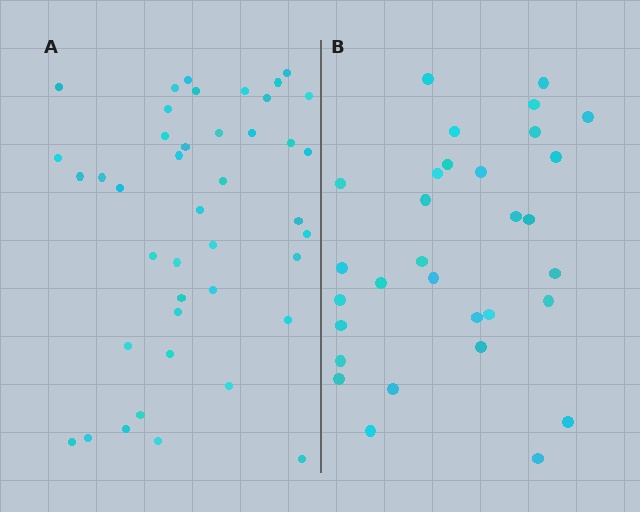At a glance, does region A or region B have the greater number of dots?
Region A (the left region) has more dots.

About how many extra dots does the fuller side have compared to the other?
Region A has roughly 12 or so more dots than region B.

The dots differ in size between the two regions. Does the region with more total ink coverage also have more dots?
No. Region B has more total ink coverage because its dots are larger, but region A actually contains more individual dots. Total area can be misleading — the number of items is what matters here.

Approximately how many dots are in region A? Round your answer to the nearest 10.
About 40 dots. (The exact count is 42, which rounds to 40.)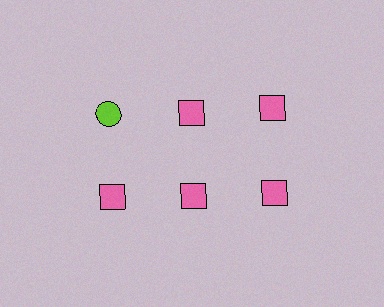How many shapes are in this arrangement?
There are 6 shapes arranged in a grid pattern.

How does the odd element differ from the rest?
It differs in both color (lime instead of pink) and shape (circle instead of square).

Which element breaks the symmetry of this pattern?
The lime circle in the top row, leftmost column breaks the symmetry. All other shapes are pink squares.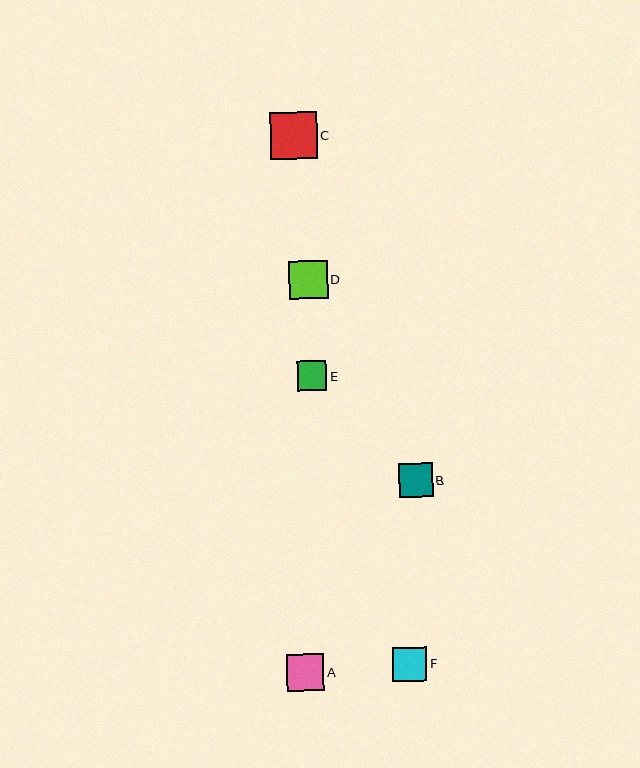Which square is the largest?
Square C is the largest with a size of approximately 46 pixels.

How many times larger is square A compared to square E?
Square A is approximately 1.3 times the size of square E.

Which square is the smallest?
Square E is the smallest with a size of approximately 29 pixels.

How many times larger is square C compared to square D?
Square C is approximately 1.2 times the size of square D.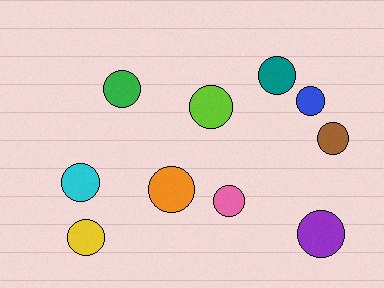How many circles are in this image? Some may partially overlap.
There are 10 circles.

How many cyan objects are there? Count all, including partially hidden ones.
There is 1 cyan object.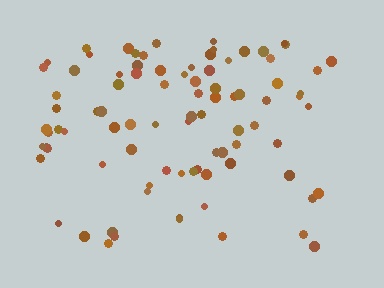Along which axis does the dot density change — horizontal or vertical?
Vertical.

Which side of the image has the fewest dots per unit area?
The bottom.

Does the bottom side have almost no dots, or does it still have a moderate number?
Still a moderate number, just noticeably fewer than the top.